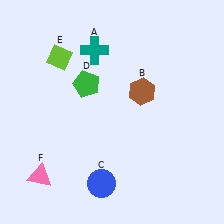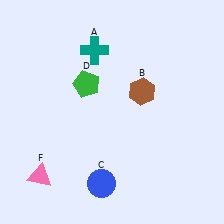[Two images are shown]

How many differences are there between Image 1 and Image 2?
There is 1 difference between the two images.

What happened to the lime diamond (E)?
The lime diamond (E) was removed in Image 2. It was in the top-left area of Image 1.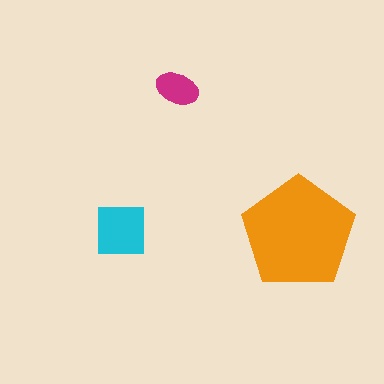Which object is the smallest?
The magenta ellipse.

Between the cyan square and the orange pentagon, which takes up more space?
The orange pentagon.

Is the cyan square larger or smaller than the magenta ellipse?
Larger.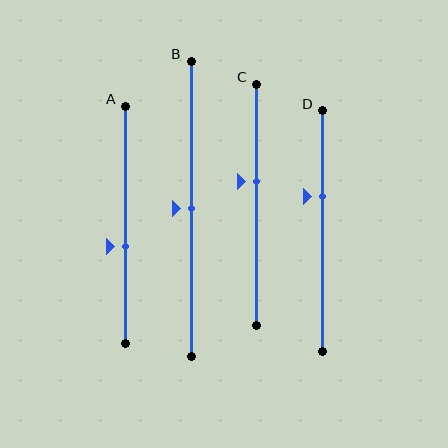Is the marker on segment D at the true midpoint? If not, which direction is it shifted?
No, the marker on segment D is shifted upward by about 14% of the segment length.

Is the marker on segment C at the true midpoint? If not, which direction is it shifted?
No, the marker on segment C is shifted upward by about 10% of the segment length.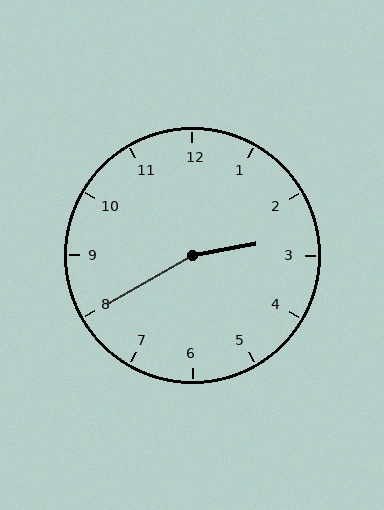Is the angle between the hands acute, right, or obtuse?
It is obtuse.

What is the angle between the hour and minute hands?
Approximately 160 degrees.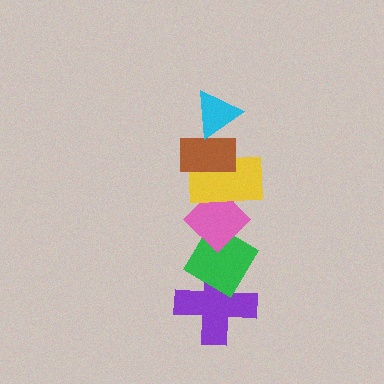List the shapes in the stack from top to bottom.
From top to bottom: the cyan triangle, the brown rectangle, the yellow rectangle, the pink diamond, the green diamond, the purple cross.